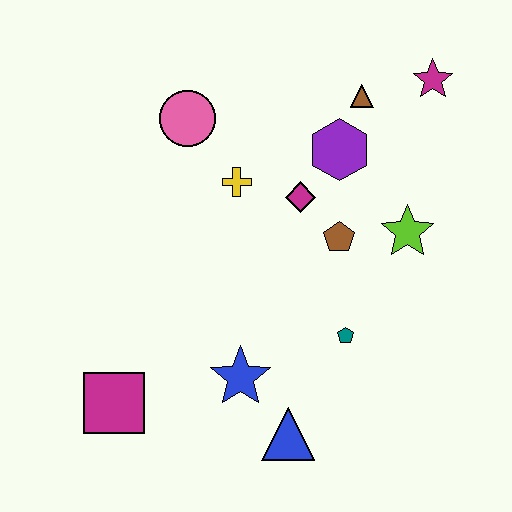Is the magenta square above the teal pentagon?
No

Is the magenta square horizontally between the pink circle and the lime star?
No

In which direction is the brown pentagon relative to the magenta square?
The brown pentagon is to the right of the magenta square.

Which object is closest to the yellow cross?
The magenta diamond is closest to the yellow cross.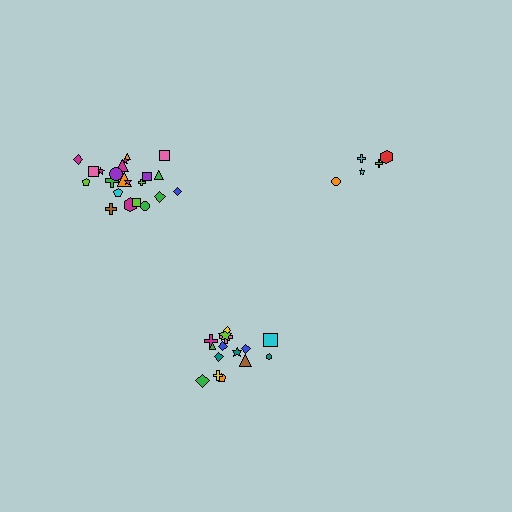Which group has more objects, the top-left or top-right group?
The top-left group.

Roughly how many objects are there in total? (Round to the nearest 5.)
Roughly 40 objects in total.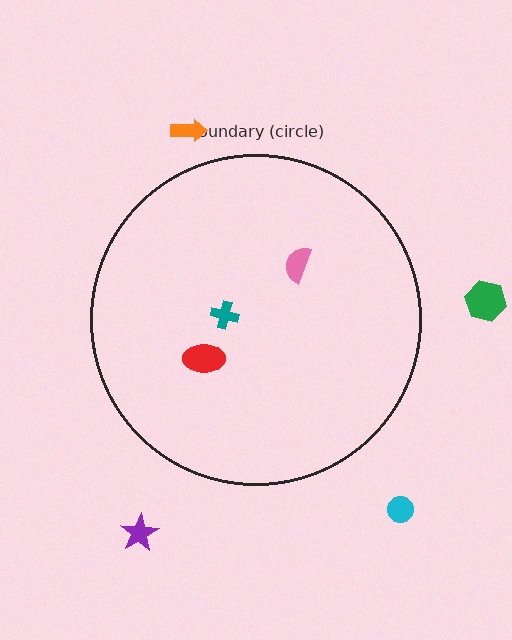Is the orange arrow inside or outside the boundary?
Outside.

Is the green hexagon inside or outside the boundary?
Outside.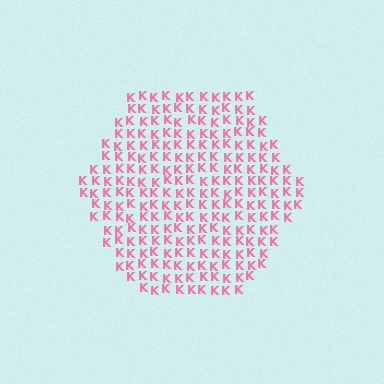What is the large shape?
The large shape is a hexagon.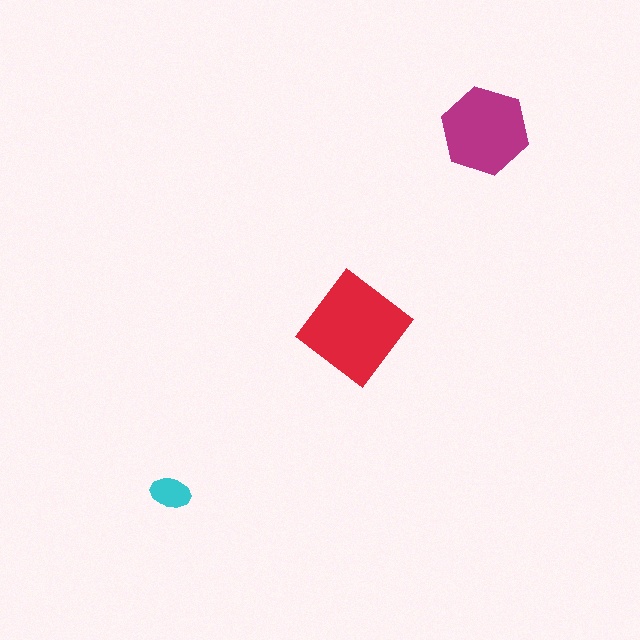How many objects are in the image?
There are 3 objects in the image.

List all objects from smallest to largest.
The cyan ellipse, the magenta hexagon, the red diamond.